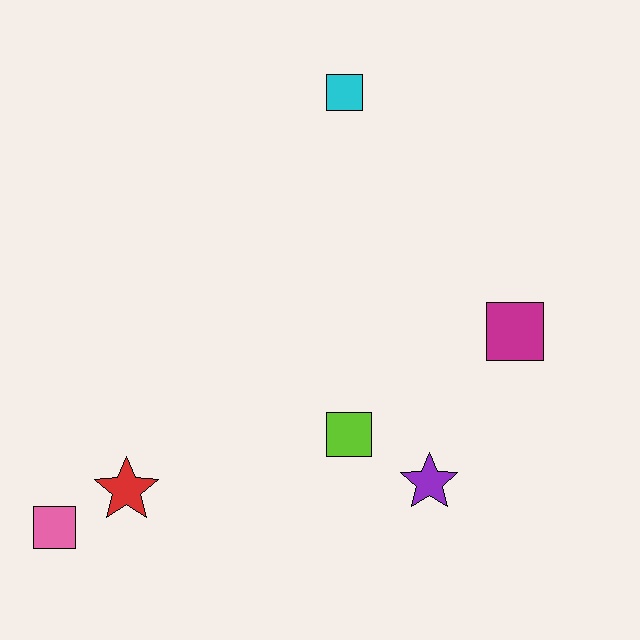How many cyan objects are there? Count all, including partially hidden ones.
There is 1 cyan object.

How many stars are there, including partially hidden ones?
There are 2 stars.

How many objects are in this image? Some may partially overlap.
There are 6 objects.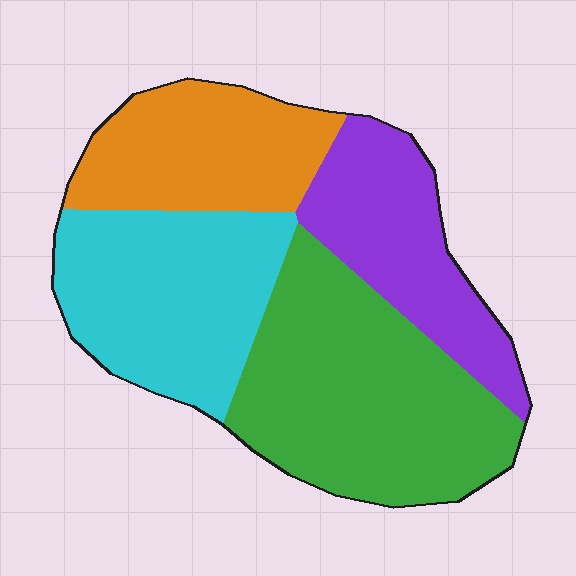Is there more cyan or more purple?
Cyan.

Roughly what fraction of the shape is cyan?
Cyan takes up between a sixth and a third of the shape.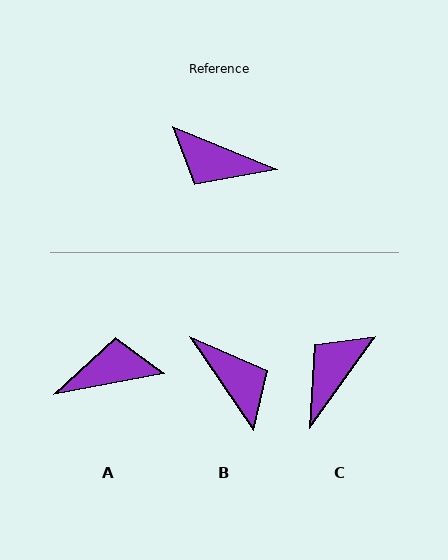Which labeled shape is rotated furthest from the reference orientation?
A, about 147 degrees away.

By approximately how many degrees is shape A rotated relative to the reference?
Approximately 147 degrees clockwise.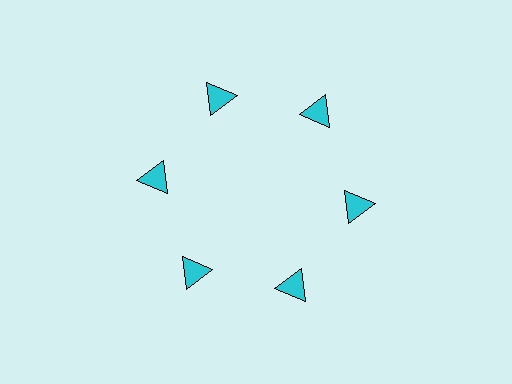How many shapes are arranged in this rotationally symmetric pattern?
There are 6 shapes, arranged in 6 groups of 1.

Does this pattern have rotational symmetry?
Yes, this pattern has 6-fold rotational symmetry. It looks the same after rotating 60 degrees around the center.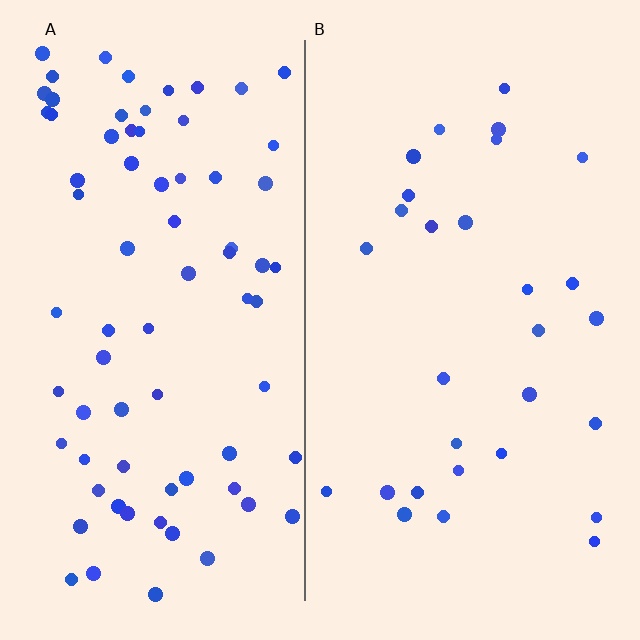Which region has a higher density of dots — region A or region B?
A (the left).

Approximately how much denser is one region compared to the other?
Approximately 2.6× — region A over region B.